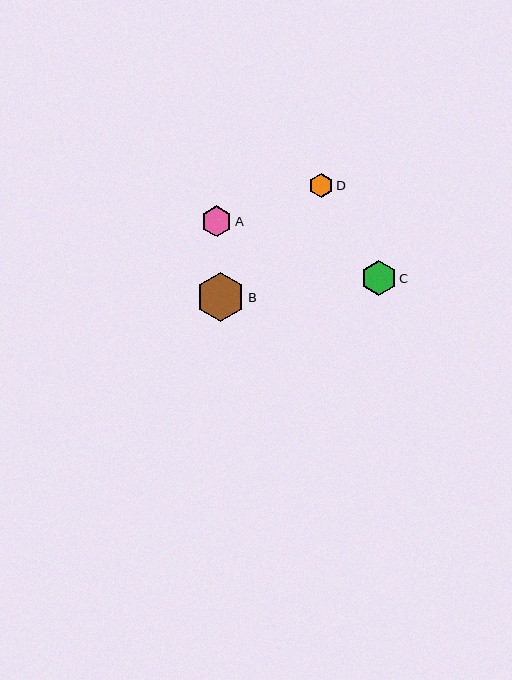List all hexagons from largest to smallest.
From largest to smallest: B, C, A, D.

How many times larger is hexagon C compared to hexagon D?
Hexagon C is approximately 1.5 times the size of hexagon D.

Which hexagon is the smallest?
Hexagon D is the smallest with a size of approximately 24 pixels.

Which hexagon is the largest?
Hexagon B is the largest with a size of approximately 49 pixels.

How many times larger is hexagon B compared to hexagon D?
Hexagon B is approximately 2.0 times the size of hexagon D.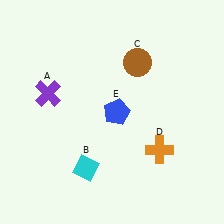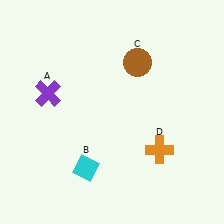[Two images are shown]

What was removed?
The blue pentagon (E) was removed in Image 2.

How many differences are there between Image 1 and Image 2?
There is 1 difference between the two images.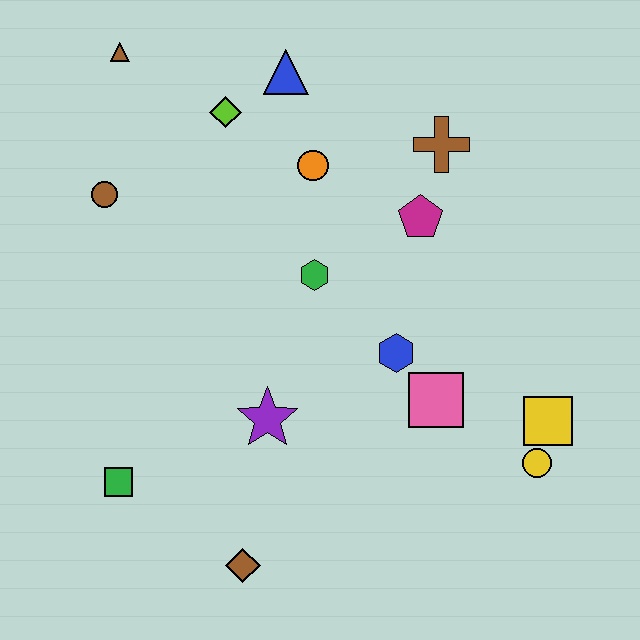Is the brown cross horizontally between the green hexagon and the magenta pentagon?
No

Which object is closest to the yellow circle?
The yellow square is closest to the yellow circle.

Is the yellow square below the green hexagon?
Yes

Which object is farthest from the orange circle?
The brown diamond is farthest from the orange circle.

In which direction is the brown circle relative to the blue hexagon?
The brown circle is to the left of the blue hexagon.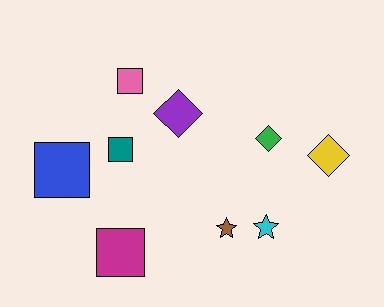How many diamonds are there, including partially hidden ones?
There are 3 diamonds.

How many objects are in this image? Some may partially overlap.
There are 9 objects.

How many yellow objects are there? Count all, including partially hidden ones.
There is 1 yellow object.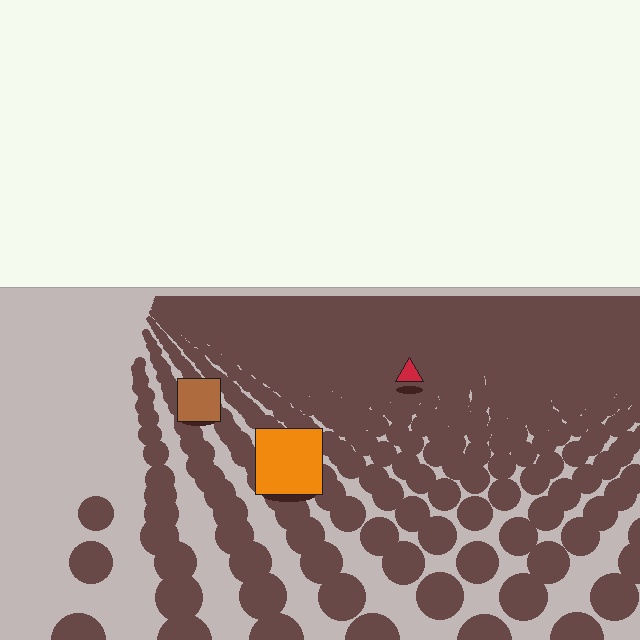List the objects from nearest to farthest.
From nearest to farthest: the orange square, the brown square, the red triangle.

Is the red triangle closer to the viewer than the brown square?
No. The brown square is closer — you can tell from the texture gradient: the ground texture is coarser near it.